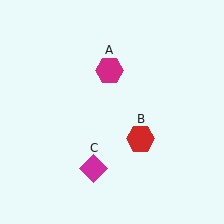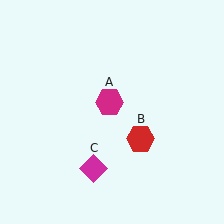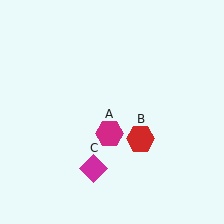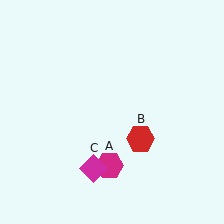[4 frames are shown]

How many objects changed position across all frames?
1 object changed position: magenta hexagon (object A).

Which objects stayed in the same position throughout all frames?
Red hexagon (object B) and magenta diamond (object C) remained stationary.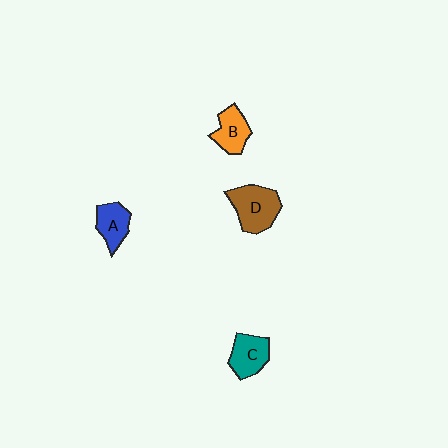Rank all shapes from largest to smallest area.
From largest to smallest: D (brown), C (teal), B (orange), A (blue).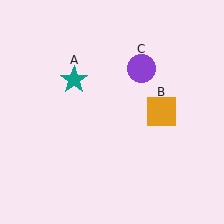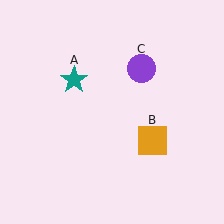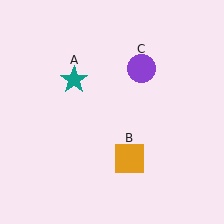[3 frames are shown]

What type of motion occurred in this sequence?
The orange square (object B) rotated clockwise around the center of the scene.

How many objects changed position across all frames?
1 object changed position: orange square (object B).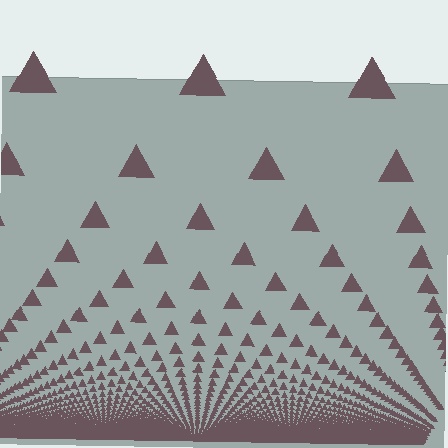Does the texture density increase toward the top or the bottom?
Density increases toward the bottom.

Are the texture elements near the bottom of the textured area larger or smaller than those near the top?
Smaller. The gradient is inverted — elements near the bottom are smaller and denser.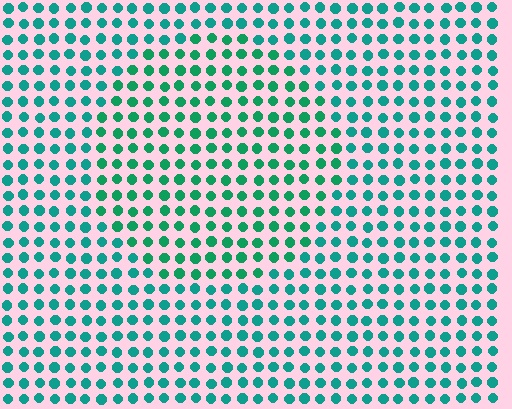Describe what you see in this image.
The image is filled with small teal elements in a uniform arrangement. A circle-shaped region is visible where the elements are tinted to a slightly different hue, forming a subtle color boundary.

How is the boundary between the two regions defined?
The boundary is defined purely by a slight shift in hue (about 21 degrees). Spacing, size, and orientation are identical on both sides.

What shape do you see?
I see a circle.